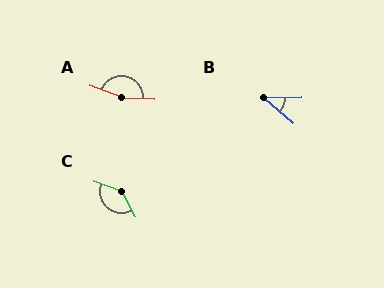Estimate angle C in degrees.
Approximately 136 degrees.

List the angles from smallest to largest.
B (43°), C (136°), A (163°).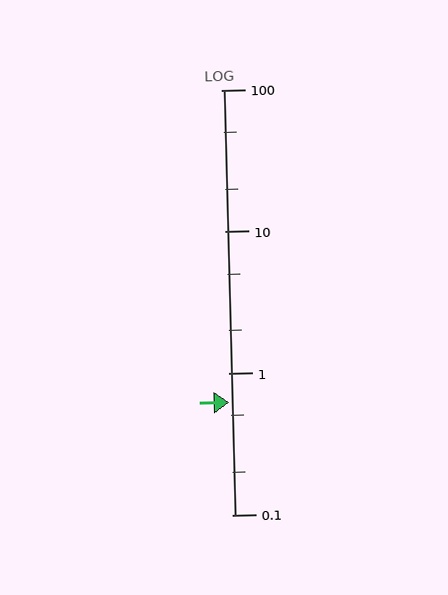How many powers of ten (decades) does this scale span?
The scale spans 3 decades, from 0.1 to 100.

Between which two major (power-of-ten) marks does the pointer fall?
The pointer is between 0.1 and 1.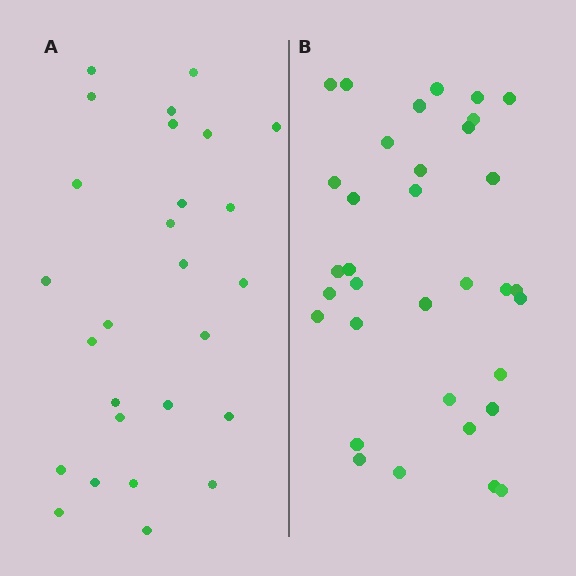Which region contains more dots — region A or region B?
Region B (the right region) has more dots.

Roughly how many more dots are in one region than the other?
Region B has roughly 8 or so more dots than region A.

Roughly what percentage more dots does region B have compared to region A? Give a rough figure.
About 25% more.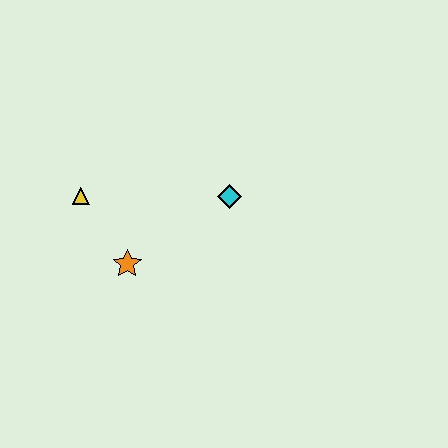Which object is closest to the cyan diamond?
The orange star is closest to the cyan diamond.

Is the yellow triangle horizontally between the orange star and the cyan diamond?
No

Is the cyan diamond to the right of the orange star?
Yes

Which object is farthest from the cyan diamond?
The yellow triangle is farthest from the cyan diamond.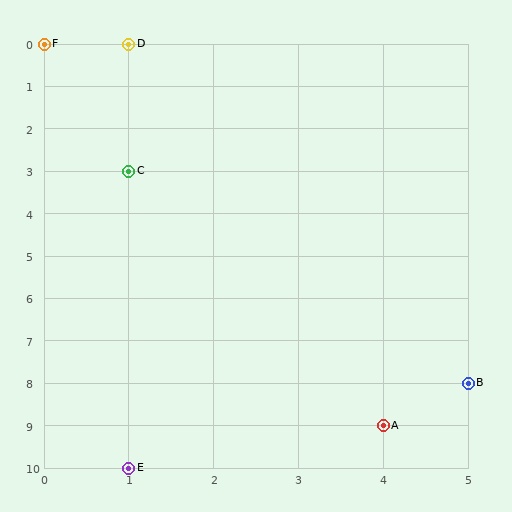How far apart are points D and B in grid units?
Points D and B are 4 columns and 8 rows apart (about 8.9 grid units diagonally).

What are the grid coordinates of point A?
Point A is at grid coordinates (4, 9).